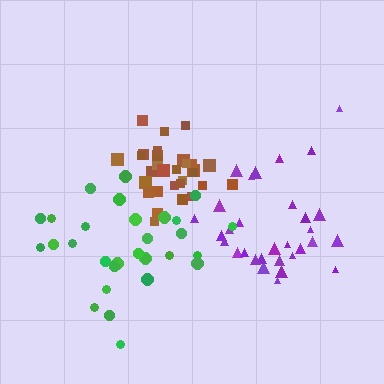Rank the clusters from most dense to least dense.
brown, purple, green.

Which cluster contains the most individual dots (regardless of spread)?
Brown (32).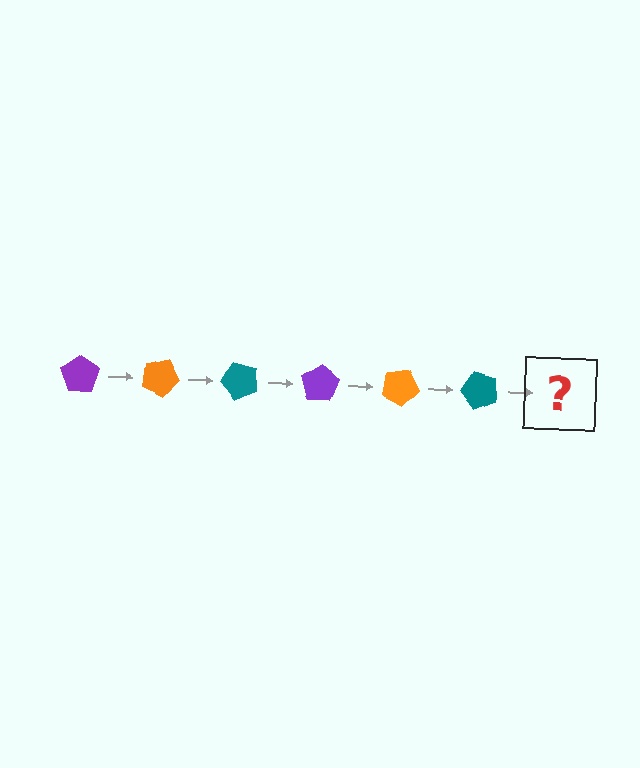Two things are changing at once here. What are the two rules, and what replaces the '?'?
The two rules are that it rotates 25 degrees each step and the color cycles through purple, orange, and teal. The '?' should be a purple pentagon, rotated 150 degrees from the start.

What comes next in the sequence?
The next element should be a purple pentagon, rotated 150 degrees from the start.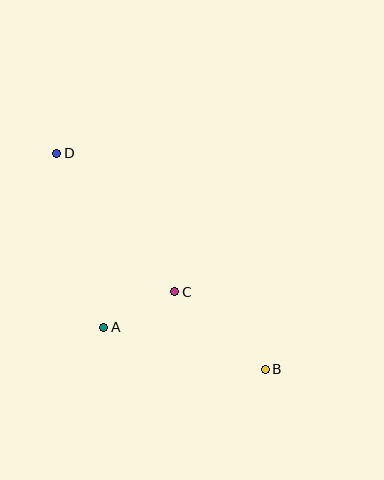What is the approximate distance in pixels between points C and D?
The distance between C and D is approximately 182 pixels.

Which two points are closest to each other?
Points A and C are closest to each other.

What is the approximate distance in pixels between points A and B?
The distance between A and B is approximately 167 pixels.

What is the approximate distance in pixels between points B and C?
The distance between B and C is approximately 119 pixels.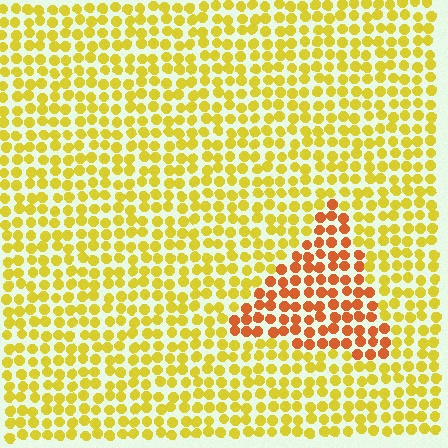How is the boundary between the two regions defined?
The boundary is defined purely by a slight shift in hue (about 39 degrees). Spacing, size, and orientation are identical on both sides.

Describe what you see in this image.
The image is filled with small yellow elements in a uniform arrangement. A triangle-shaped region is visible where the elements are tinted to a slightly different hue, forming a subtle color boundary.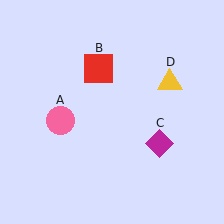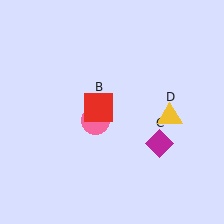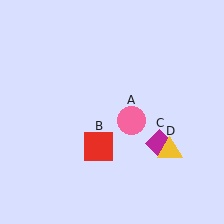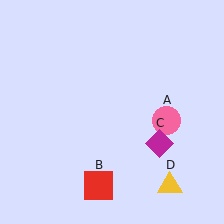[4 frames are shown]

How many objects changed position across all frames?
3 objects changed position: pink circle (object A), red square (object B), yellow triangle (object D).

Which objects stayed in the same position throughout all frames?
Magenta diamond (object C) remained stationary.